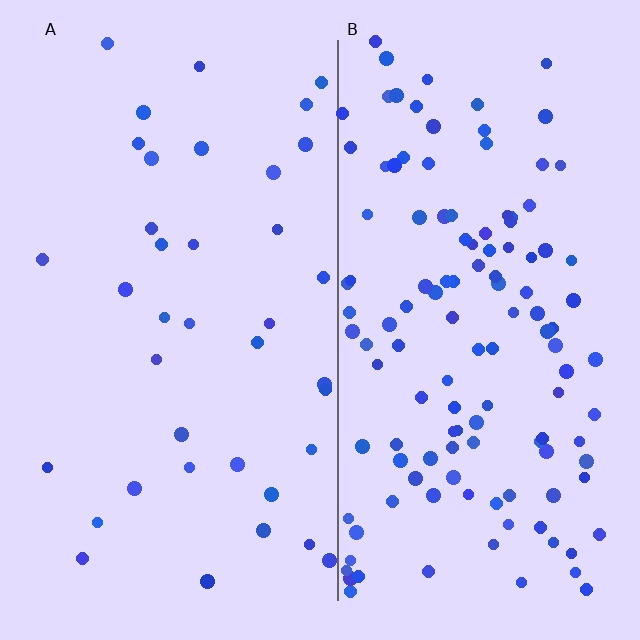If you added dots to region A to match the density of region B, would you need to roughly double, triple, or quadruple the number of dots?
Approximately triple.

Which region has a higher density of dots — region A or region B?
B (the right).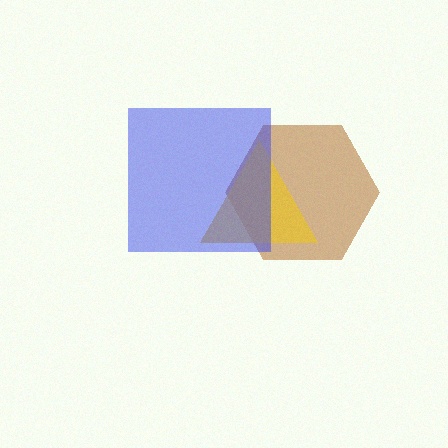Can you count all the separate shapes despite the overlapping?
Yes, there are 3 separate shapes.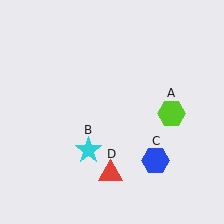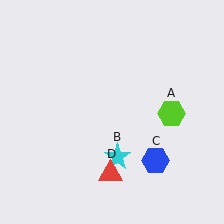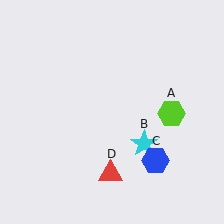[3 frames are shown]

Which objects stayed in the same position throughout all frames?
Lime hexagon (object A) and blue hexagon (object C) and red triangle (object D) remained stationary.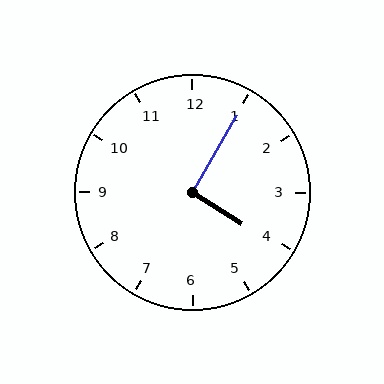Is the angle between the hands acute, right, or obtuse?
It is right.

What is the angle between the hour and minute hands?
Approximately 92 degrees.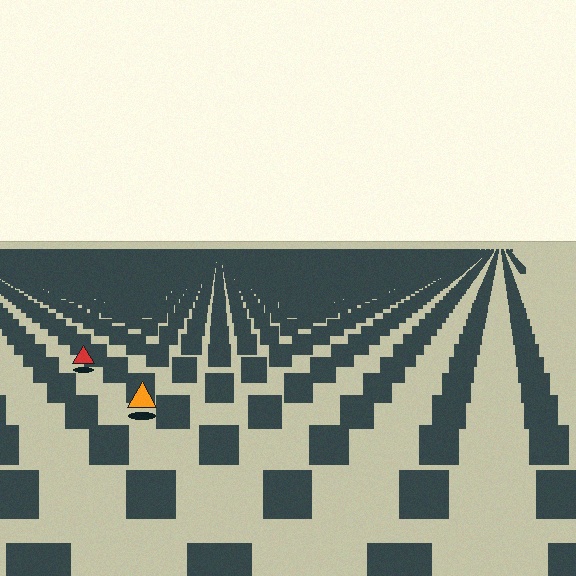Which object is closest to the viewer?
The orange triangle is closest. The texture marks near it are larger and more spread out.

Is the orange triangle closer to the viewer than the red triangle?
Yes. The orange triangle is closer — you can tell from the texture gradient: the ground texture is coarser near it.